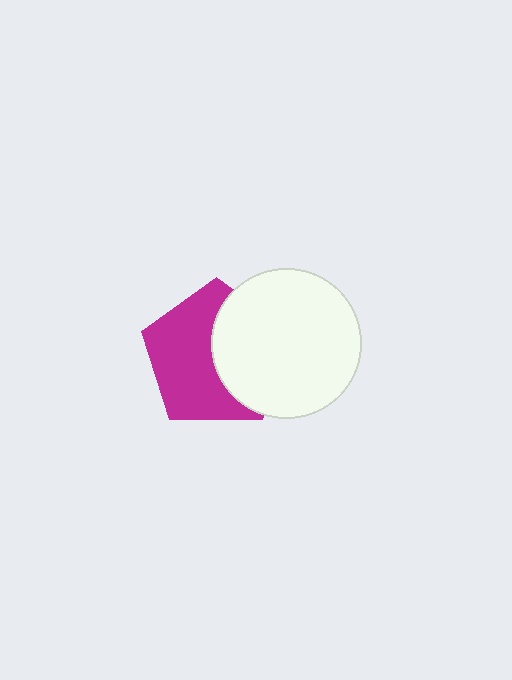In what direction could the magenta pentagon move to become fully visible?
The magenta pentagon could move left. That would shift it out from behind the white circle entirely.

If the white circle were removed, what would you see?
You would see the complete magenta pentagon.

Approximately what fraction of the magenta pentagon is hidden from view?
Roughly 43% of the magenta pentagon is hidden behind the white circle.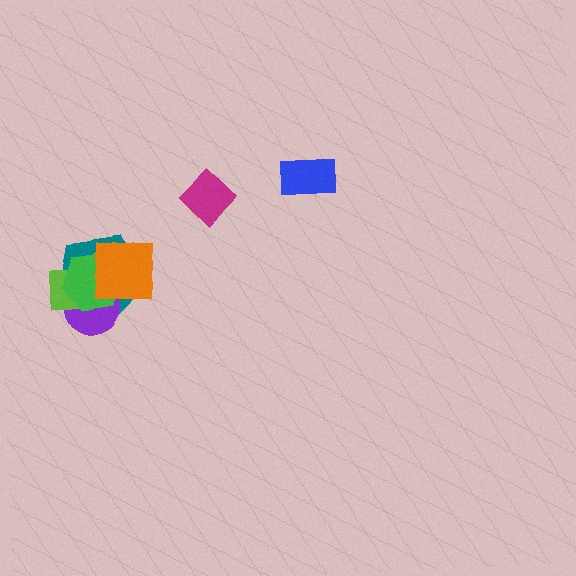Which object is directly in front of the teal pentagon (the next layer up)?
The purple circle is directly in front of the teal pentagon.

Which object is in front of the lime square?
The green hexagon is in front of the lime square.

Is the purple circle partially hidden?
Yes, it is partially covered by another shape.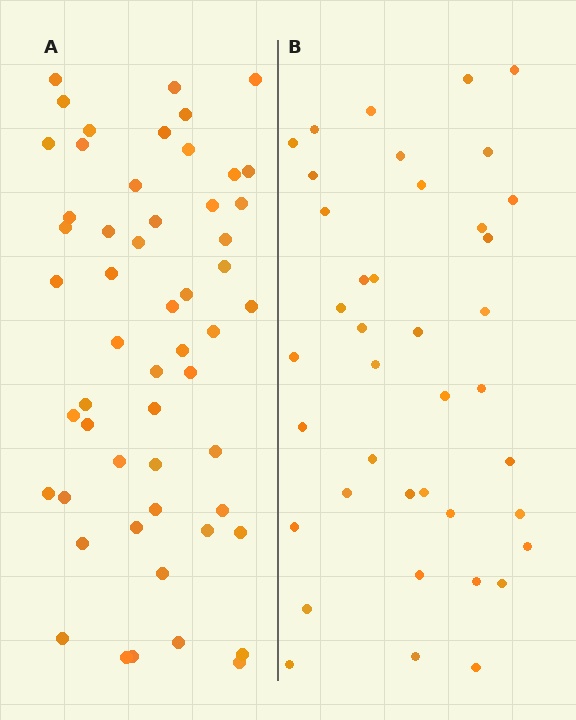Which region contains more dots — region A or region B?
Region A (the left region) has more dots.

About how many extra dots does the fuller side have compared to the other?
Region A has approximately 15 more dots than region B.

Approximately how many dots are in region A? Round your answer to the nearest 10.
About 50 dots. (The exact count is 54, which rounds to 50.)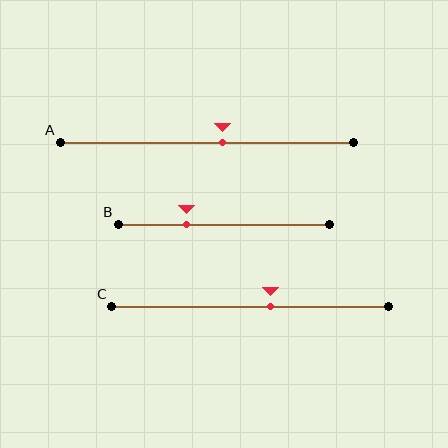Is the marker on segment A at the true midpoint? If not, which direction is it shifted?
No, the marker on segment A is shifted to the right by about 5% of the segment length.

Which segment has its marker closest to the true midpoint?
Segment A has its marker closest to the true midpoint.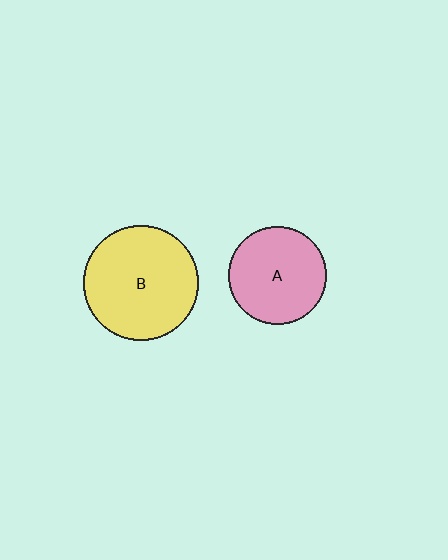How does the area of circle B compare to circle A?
Approximately 1.4 times.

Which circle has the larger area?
Circle B (yellow).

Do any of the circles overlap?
No, none of the circles overlap.